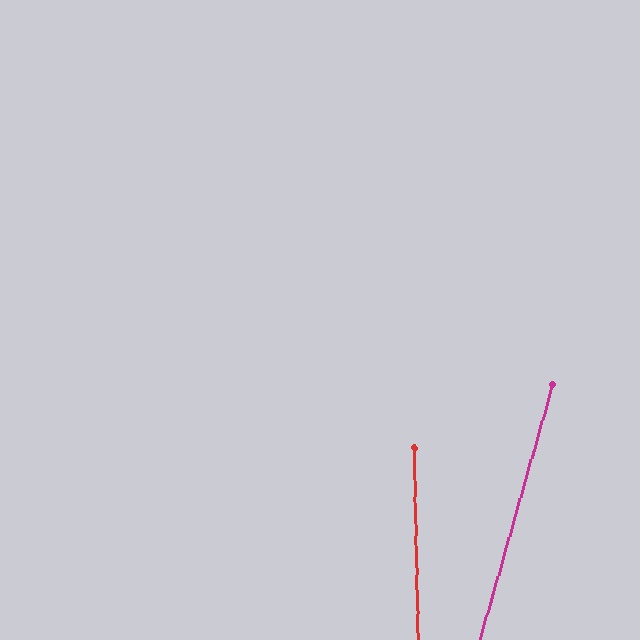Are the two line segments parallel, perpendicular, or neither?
Neither parallel nor perpendicular — they differ by about 17°.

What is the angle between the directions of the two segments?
Approximately 17 degrees.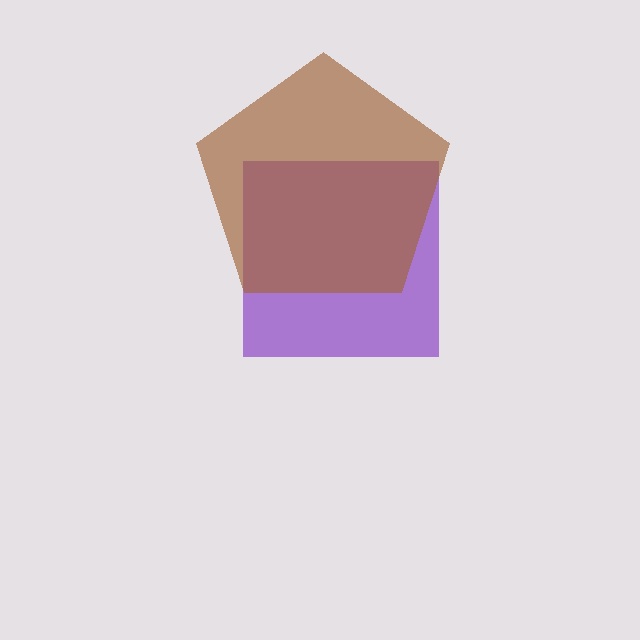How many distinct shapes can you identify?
There are 2 distinct shapes: a purple square, a brown pentagon.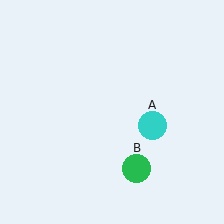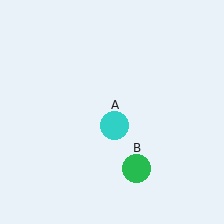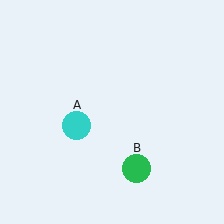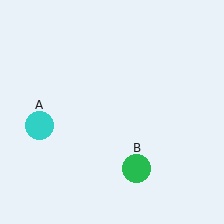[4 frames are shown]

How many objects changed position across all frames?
1 object changed position: cyan circle (object A).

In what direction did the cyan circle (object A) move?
The cyan circle (object A) moved left.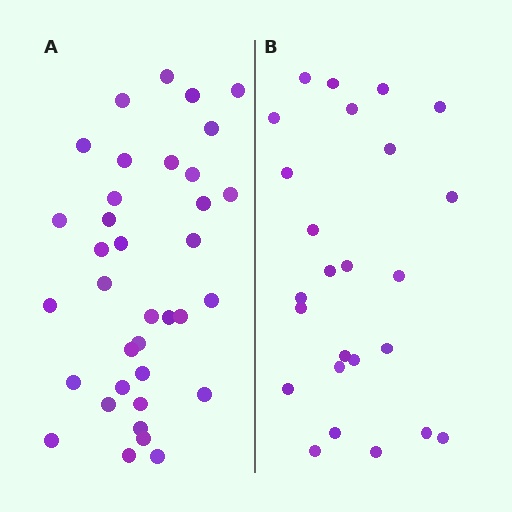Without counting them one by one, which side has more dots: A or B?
Region A (the left region) has more dots.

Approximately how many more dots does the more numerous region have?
Region A has roughly 12 or so more dots than region B.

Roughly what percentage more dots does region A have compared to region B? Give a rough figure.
About 45% more.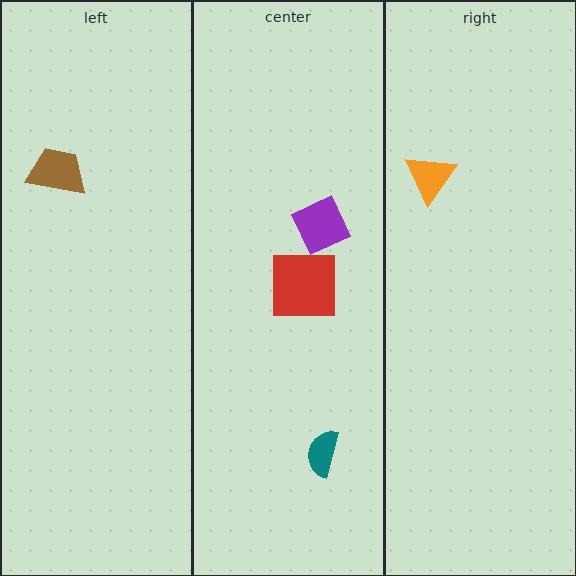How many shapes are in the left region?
1.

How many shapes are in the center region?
3.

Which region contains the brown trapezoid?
The left region.